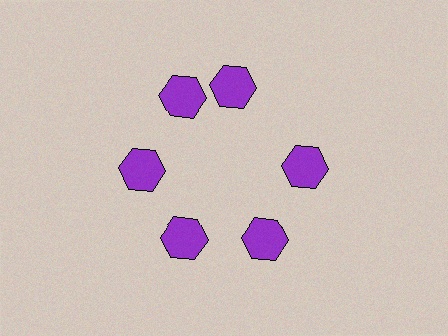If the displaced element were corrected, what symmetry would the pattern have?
It would have 6-fold rotational symmetry — the pattern would map onto itself every 60 degrees.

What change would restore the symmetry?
The symmetry would be restored by rotating it back into even spacing with its neighbors so that all 6 hexagons sit at equal angles and equal distance from the center.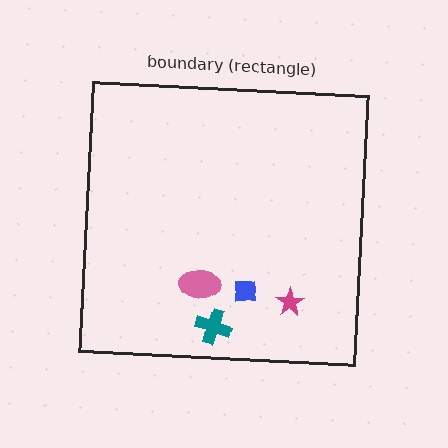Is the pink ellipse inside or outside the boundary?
Inside.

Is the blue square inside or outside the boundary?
Inside.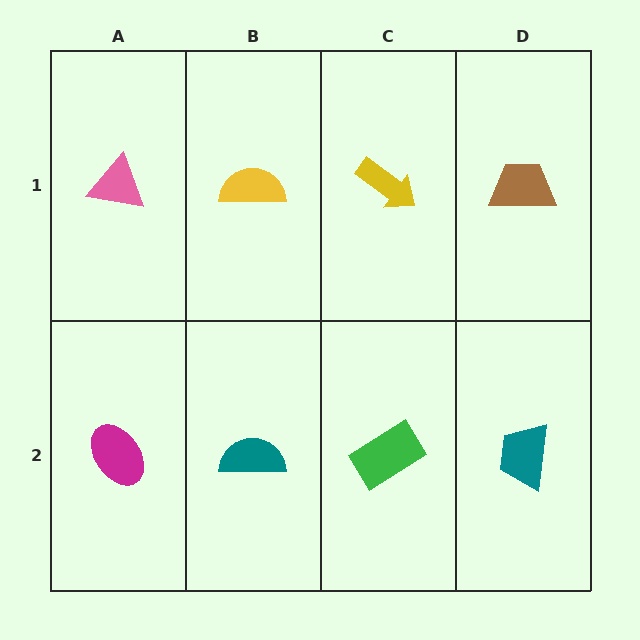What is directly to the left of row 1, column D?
A yellow arrow.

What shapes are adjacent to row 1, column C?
A green rectangle (row 2, column C), a yellow semicircle (row 1, column B), a brown trapezoid (row 1, column D).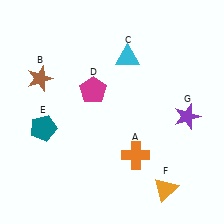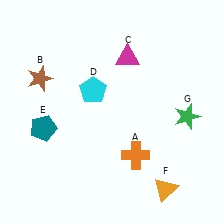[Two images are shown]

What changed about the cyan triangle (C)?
In Image 1, C is cyan. In Image 2, it changed to magenta.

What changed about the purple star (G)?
In Image 1, G is purple. In Image 2, it changed to green.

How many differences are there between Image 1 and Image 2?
There are 3 differences between the two images.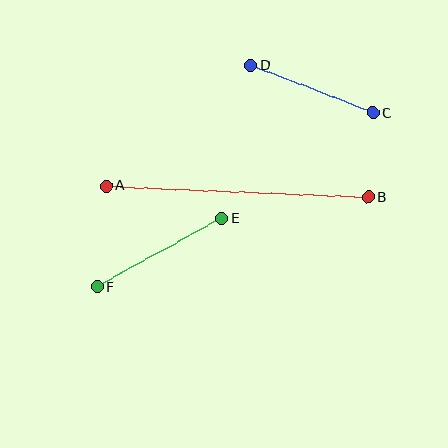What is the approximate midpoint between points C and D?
The midpoint is at approximately (312, 89) pixels.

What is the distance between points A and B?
The distance is approximately 263 pixels.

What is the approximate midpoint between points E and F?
The midpoint is at approximately (159, 252) pixels.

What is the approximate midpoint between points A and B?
The midpoint is at approximately (237, 192) pixels.